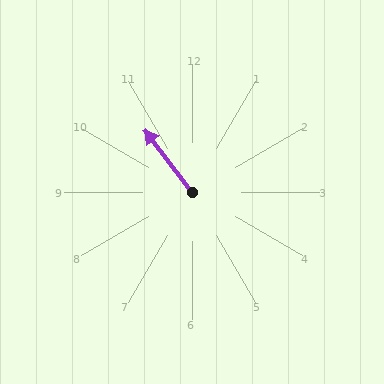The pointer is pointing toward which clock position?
Roughly 11 o'clock.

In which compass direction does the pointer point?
Northwest.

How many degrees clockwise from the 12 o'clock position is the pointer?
Approximately 323 degrees.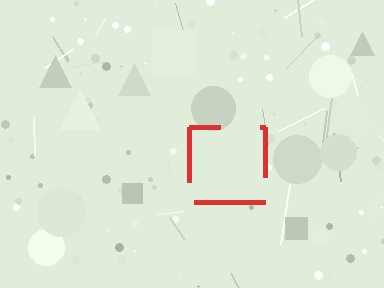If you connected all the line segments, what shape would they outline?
They would outline a square.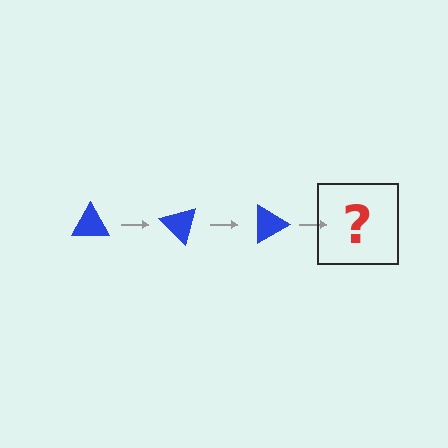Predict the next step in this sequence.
The next step is a blue triangle rotated 135 degrees.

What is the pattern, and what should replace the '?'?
The pattern is that the triangle rotates 45 degrees each step. The '?' should be a blue triangle rotated 135 degrees.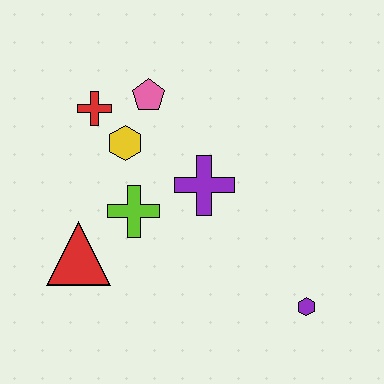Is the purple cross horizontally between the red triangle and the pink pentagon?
No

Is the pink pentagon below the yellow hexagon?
No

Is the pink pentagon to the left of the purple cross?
Yes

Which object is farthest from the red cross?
The purple hexagon is farthest from the red cross.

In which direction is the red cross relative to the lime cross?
The red cross is above the lime cross.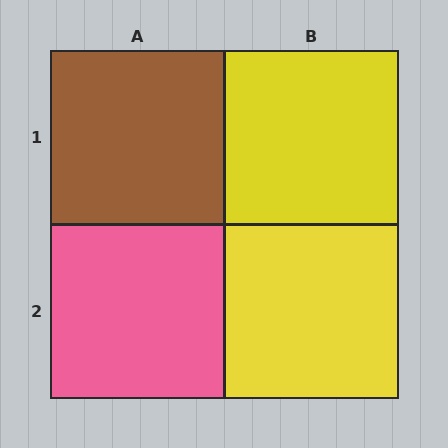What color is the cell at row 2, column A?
Pink.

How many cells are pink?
1 cell is pink.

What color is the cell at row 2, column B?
Yellow.